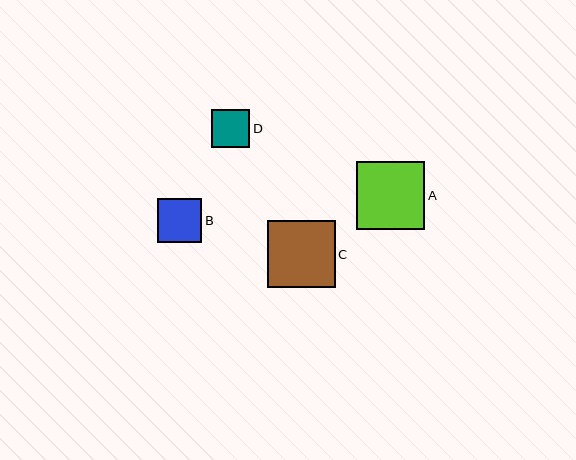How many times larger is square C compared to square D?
Square C is approximately 1.8 times the size of square D.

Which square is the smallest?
Square D is the smallest with a size of approximately 39 pixels.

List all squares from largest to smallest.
From largest to smallest: A, C, B, D.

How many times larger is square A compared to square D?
Square A is approximately 1.8 times the size of square D.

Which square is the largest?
Square A is the largest with a size of approximately 68 pixels.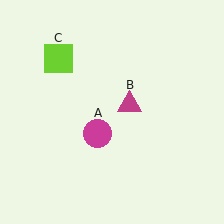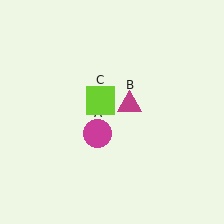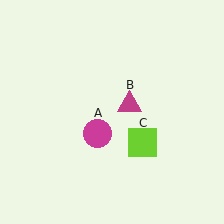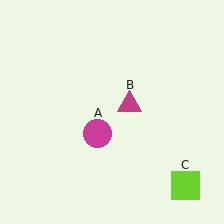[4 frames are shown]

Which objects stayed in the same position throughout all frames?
Magenta circle (object A) and magenta triangle (object B) remained stationary.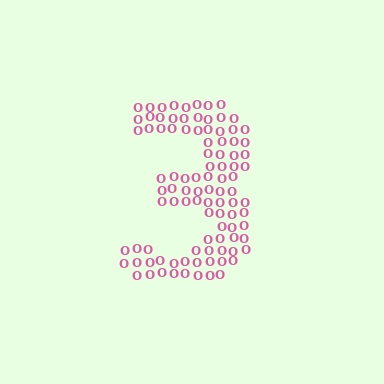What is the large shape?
The large shape is the digit 3.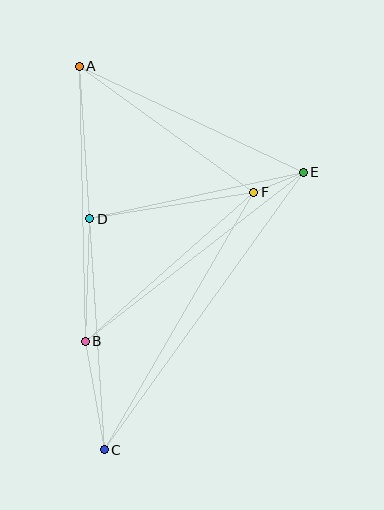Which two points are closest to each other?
Points E and F are closest to each other.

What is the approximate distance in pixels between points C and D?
The distance between C and D is approximately 231 pixels.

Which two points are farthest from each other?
Points A and C are farthest from each other.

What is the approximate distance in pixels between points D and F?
The distance between D and F is approximately 166 pixels.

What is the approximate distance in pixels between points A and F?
The distance between A and F is approximately 216 pixels.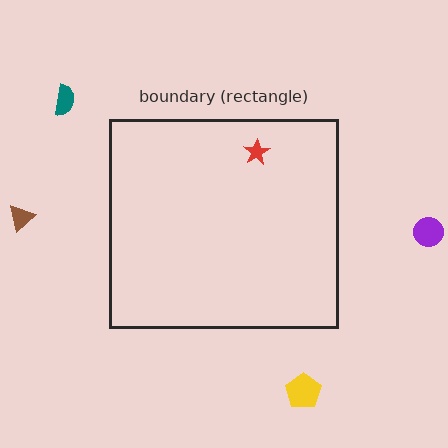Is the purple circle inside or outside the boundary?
Outside.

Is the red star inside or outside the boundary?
Inside.